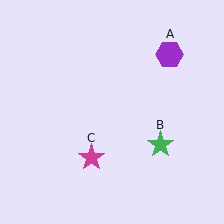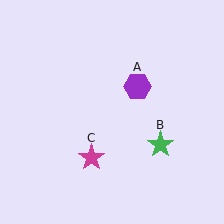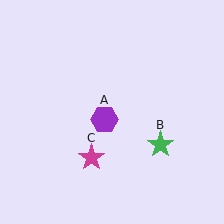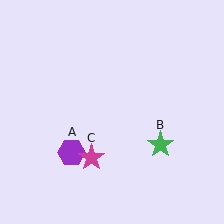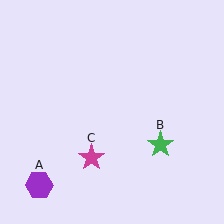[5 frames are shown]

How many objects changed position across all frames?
1 object changed position: purple hexagon (object A).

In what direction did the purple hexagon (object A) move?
The purple hexagon (object A) moved down and to the left.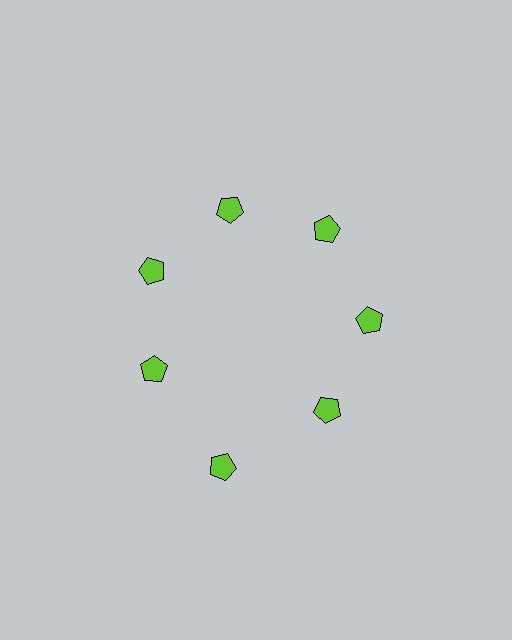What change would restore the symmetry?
The symmetry would be restored by moving it inward, back onto the ring so that all 7 pentagons sit at equal angles and equal distance from the center.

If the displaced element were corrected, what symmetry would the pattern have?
It would have 7-fold rotational symmetry — the pattern would map onto itself every 51 degrees.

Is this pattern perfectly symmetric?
No. The 7 lime pentagons are arranged in a ring, but one element near the 6 o'clock position is pushed outward from the center, breaking the 7-fold rotational symmetry.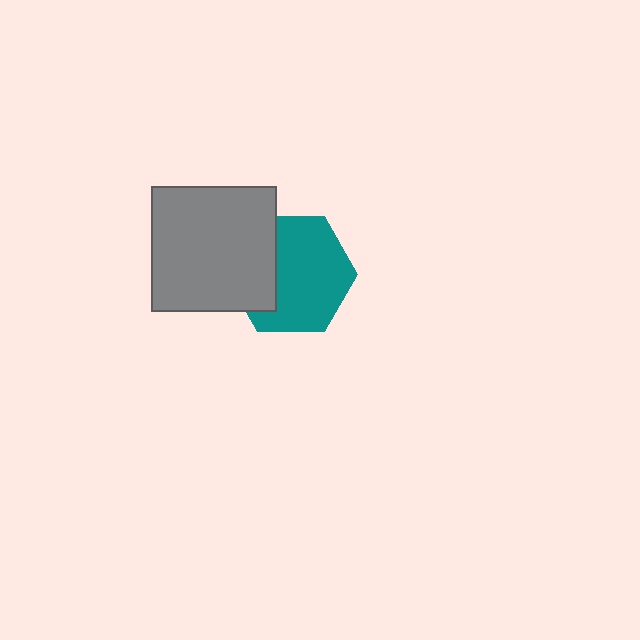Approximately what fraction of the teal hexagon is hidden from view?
Roughly 32% of the teal hexagon is hidden behind the gray square.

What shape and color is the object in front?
The object in front is a gray square.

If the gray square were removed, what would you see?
You would see the complete teal hexagon.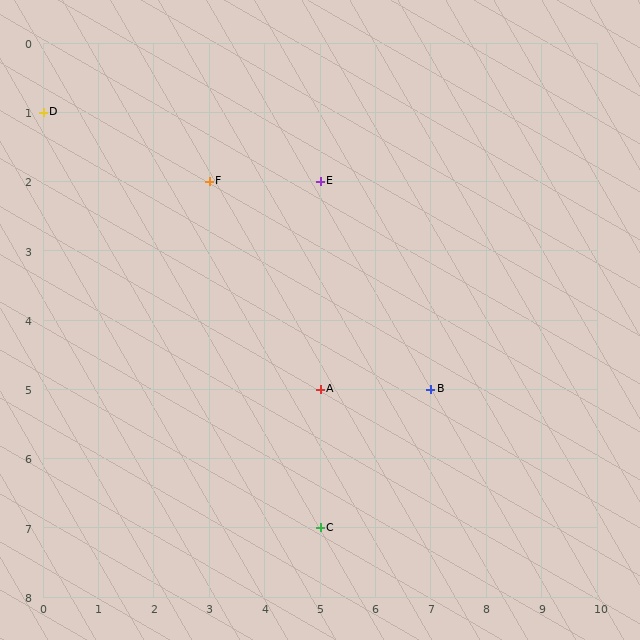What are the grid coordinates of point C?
Point C is at grid coordinates (5, 7).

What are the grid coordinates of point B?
Point B is at grid coordinates (7, 5).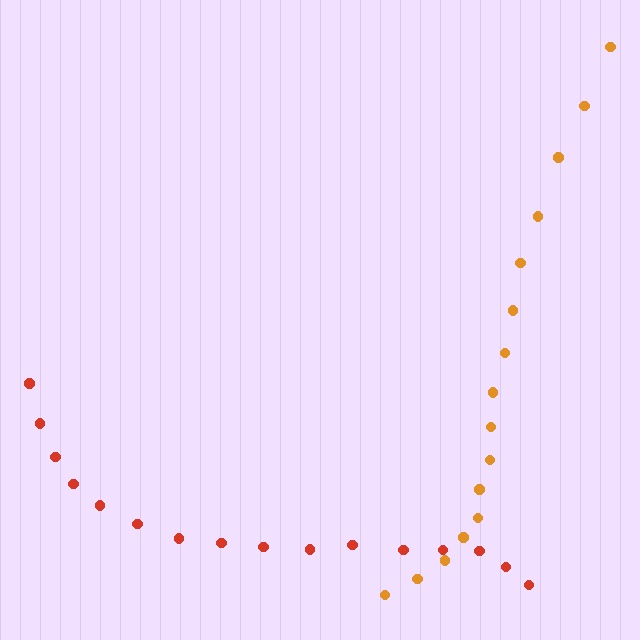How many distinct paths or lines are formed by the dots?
There are 2 distinct paths.